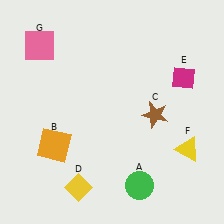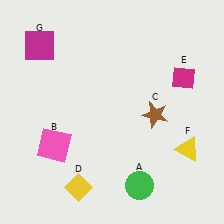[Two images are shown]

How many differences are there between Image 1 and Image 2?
There are 2 differences between the two images.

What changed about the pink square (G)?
In Image 1, G is pink. In Image 2, it changed to magenta.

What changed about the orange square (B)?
In Image 1, B is orange. In Image 2, it changed to pink.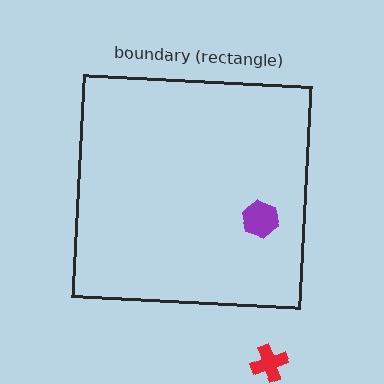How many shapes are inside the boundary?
1 inside, 1 outside.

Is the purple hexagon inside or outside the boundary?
Inside.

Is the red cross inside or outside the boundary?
Outside.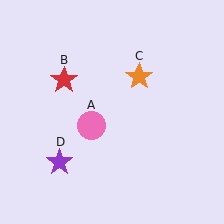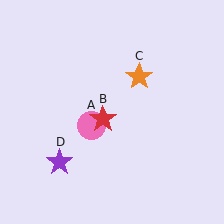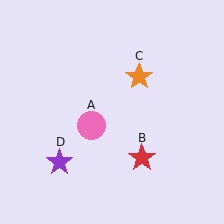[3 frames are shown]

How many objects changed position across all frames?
1 object changed position: red star (object B).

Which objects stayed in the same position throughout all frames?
Pink circle (object A) and orange star (object C) and purple star (object D) remained stationary.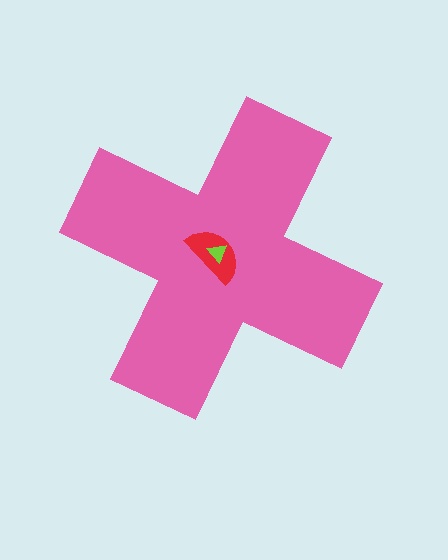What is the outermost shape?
The pink cross.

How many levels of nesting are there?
3.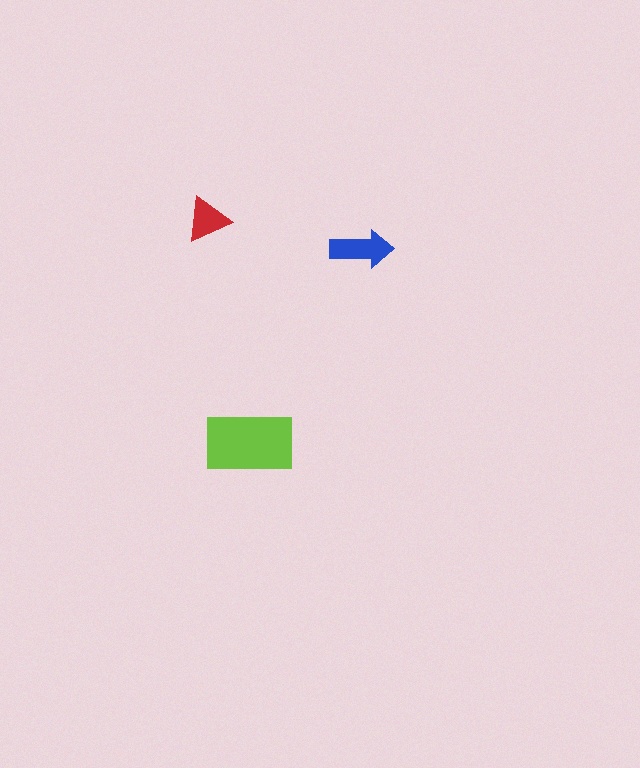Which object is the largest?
The lime rectangle.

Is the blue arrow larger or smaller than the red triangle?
Larger.